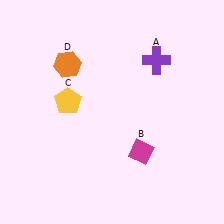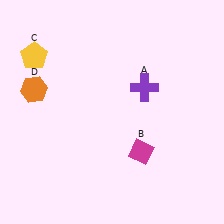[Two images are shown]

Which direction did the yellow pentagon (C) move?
The yellow pentagon (C) moved up.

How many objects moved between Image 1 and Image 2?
3 objects moved between the two images.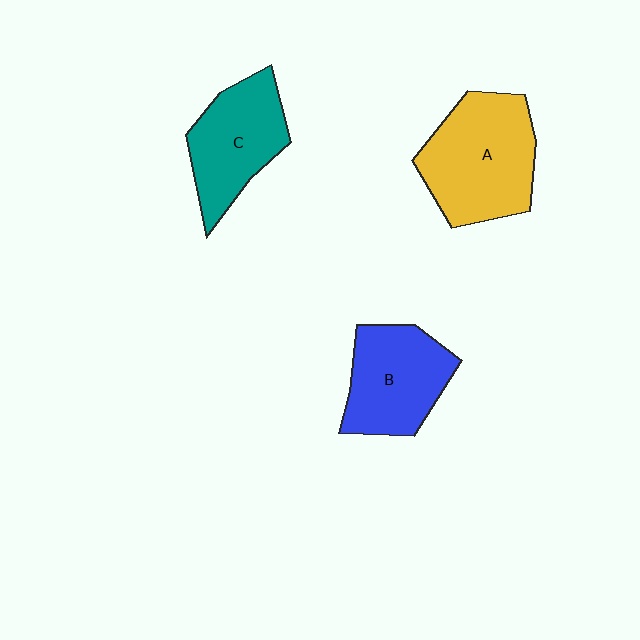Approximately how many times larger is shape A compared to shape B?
Approximately 1.3 times.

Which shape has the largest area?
Shape A (yellow).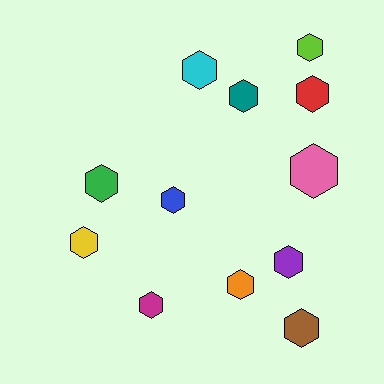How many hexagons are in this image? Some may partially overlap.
There are 12 hexagons.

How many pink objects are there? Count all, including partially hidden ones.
There is 1 pink object.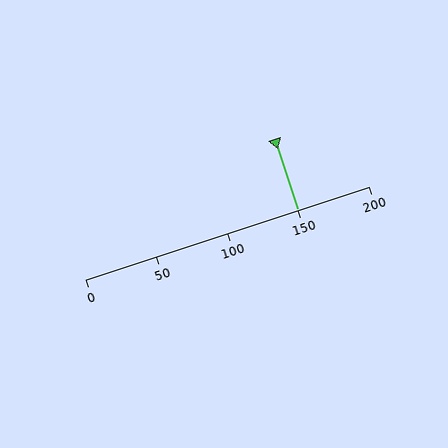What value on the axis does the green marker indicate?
The marker indicates approximately 150.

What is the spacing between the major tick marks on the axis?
The major ticks are spaced 50 apart.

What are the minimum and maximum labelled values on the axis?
The axis runs from 0 to 200.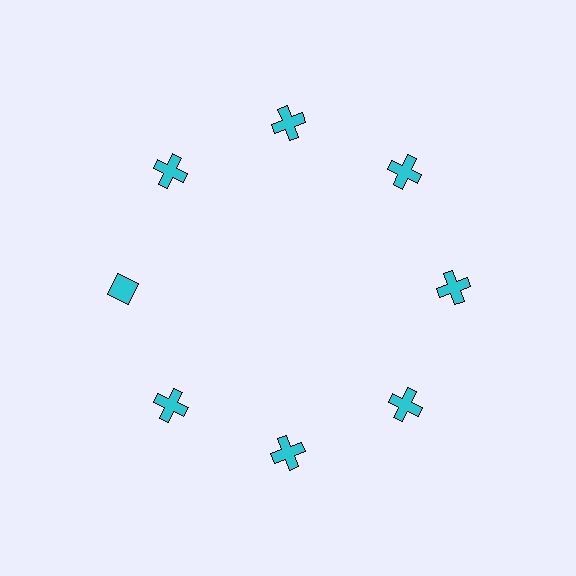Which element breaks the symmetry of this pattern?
The cyan diamond at roughly the 9 o'clock position breaks the symmetry. All other shapes are cyan crosses.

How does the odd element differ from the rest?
It has a different shape: diamond instead of cross.